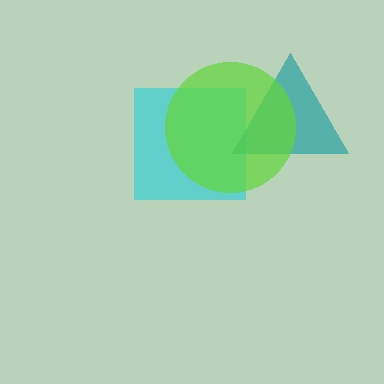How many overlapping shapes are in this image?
There are 3 overlapping shapes in the image.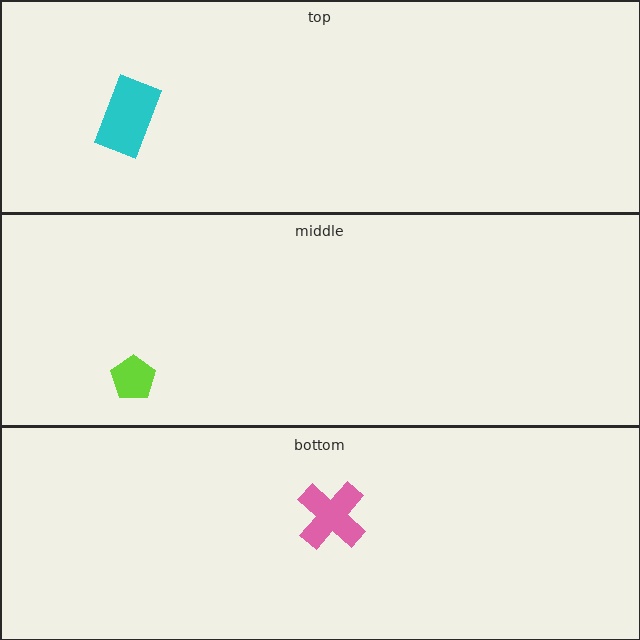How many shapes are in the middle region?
1.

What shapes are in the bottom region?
The pink cross.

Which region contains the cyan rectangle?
The top region.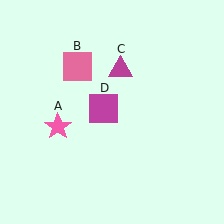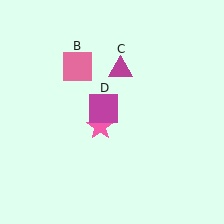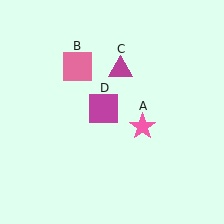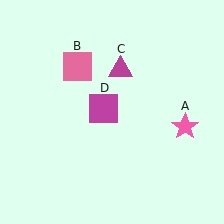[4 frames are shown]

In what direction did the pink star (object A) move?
The pink star (object A) moved right.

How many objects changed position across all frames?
1 object changed position: pink star (object A).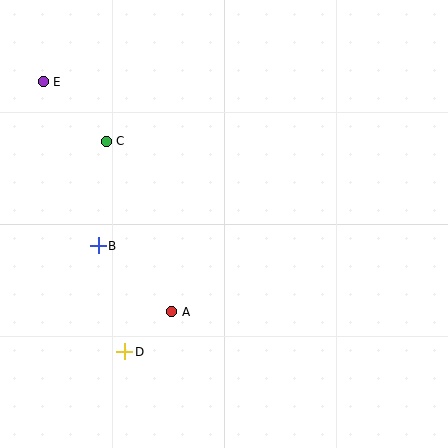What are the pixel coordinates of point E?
Point E is at (43, 82).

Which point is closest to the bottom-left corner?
Point D is closest to the bottom-left corner.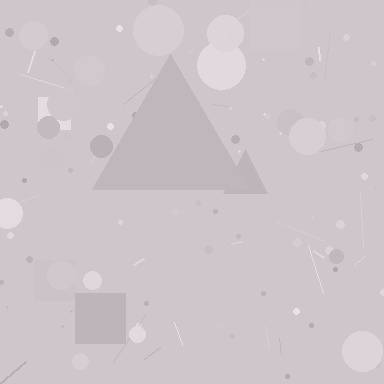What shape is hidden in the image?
A triangle is hidden in the image.